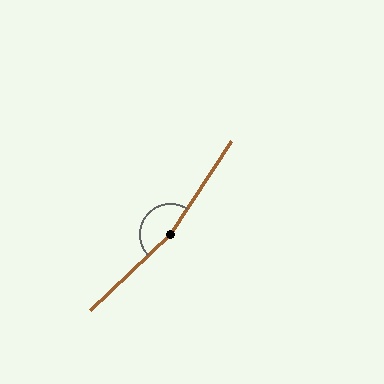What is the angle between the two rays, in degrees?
Approximately 166 degrees.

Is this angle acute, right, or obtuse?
It is obtuse.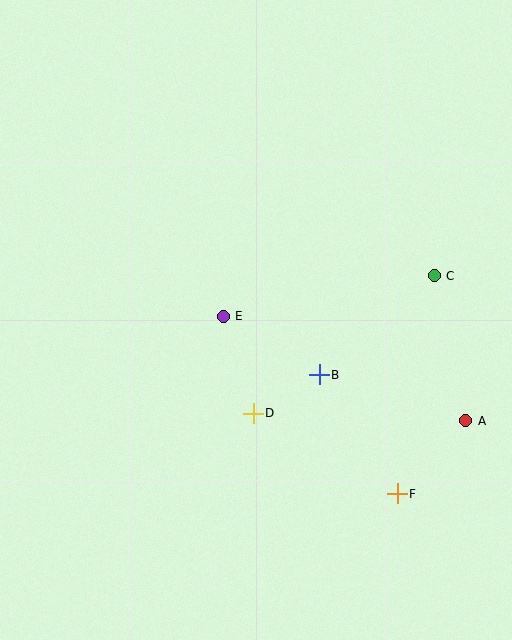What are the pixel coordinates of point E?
Point E is at (223, 316).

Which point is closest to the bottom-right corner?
Point F is closest to the bottom-right corner.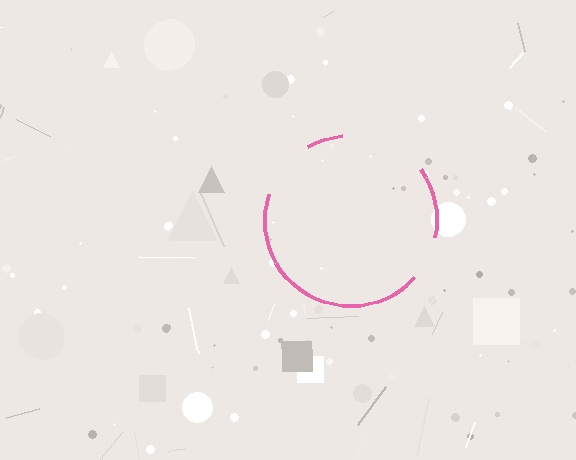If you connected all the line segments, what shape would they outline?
They would outline a circle.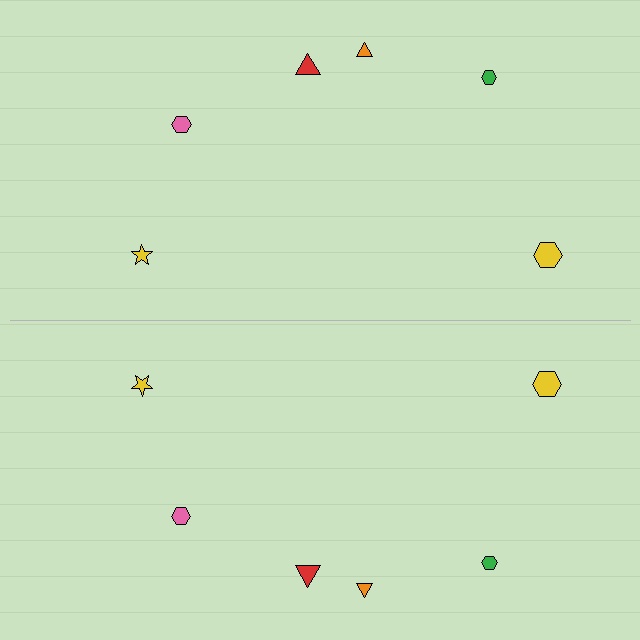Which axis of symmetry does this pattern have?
The pattern has a horizontal axis of symmetry running through the center of the image.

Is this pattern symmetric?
Yes, this pattern has bilateral (reflection) symmetry.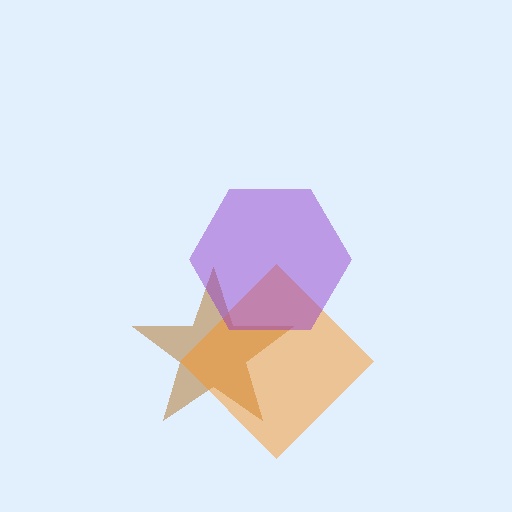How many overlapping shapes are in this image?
There are 3 overlapping shapes in the image.